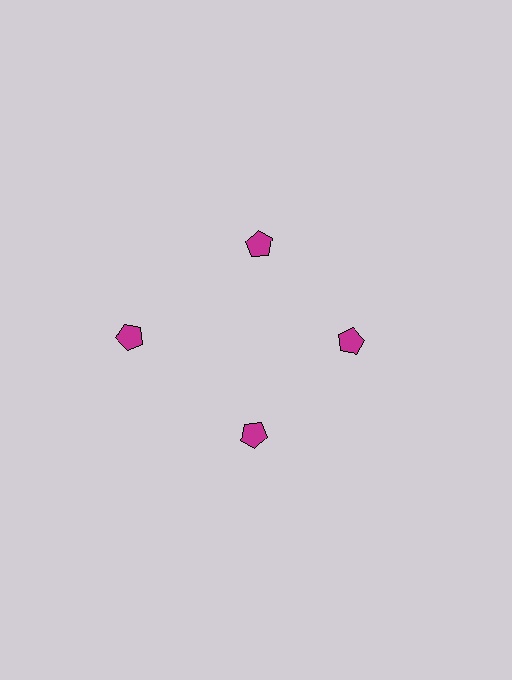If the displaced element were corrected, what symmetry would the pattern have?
It would have 4-fold rotational symmetry — the pattern would map onto itself every 90 degrees.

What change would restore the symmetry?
The symmetry would be restored by moving it inward, back onto the ring so that all 4 pentagons sit at equal angles and equal distance from the center.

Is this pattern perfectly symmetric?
No. The 4 magenta pentagons are arranged in a ring, but one element near the 9 o'clock position is pushed outward from the center, breaking the 4-fold rotational symmetry.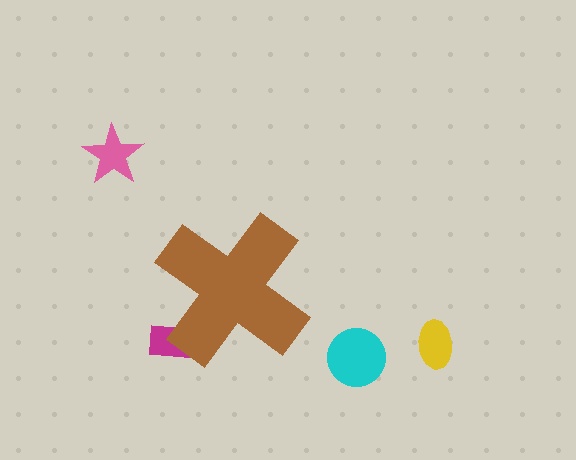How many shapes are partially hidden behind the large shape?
1 shape is partially hidden.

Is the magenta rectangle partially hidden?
Yes, the magenta rectangle is partially hidden behind the brown cross.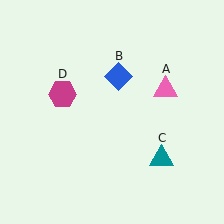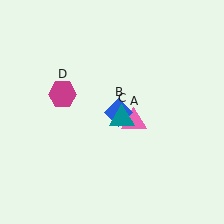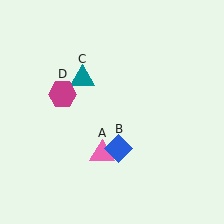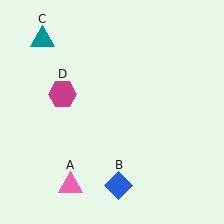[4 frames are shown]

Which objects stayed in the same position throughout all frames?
Magenta hexagon (object D) remained stationary.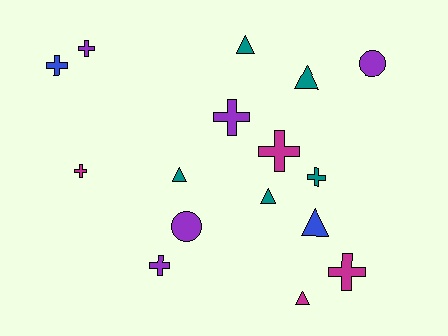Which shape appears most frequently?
Cross, with 8 objects.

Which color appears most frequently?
Teal, with 5 objects.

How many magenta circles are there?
There are no magenta circles.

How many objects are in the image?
There are 16 objects.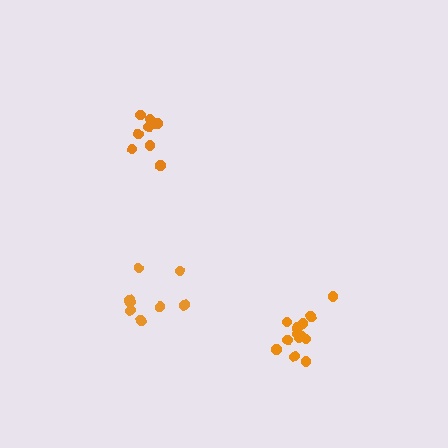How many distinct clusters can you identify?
There are 3 distinct clusters.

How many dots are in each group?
Group 1: 8 dots, Group 2: 8 dots, Group 3: 13 dots (29 total).